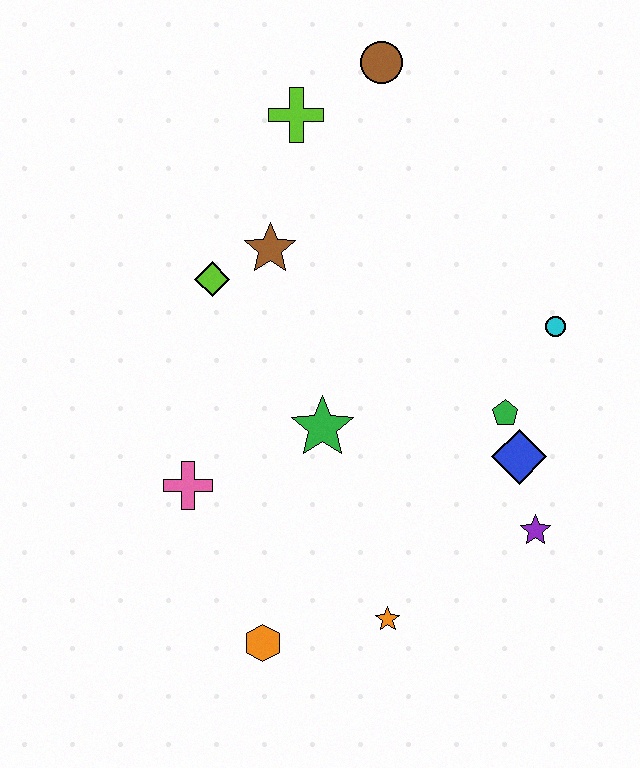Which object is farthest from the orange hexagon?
The brown circle is farthest from the orange hexagon.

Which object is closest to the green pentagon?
The blue diamond is closest to the green pentagon.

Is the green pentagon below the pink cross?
No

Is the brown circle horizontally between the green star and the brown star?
No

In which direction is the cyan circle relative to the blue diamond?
The cyan circle is above the blue diamond.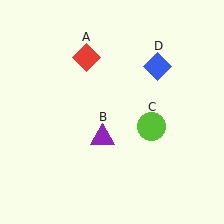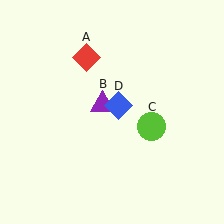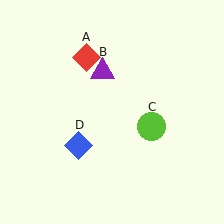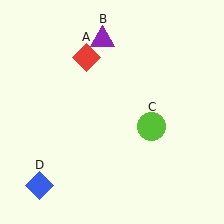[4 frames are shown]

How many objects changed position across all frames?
2 objects changed position: purple triangle (object B), blue diamond (object D).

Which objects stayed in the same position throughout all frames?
Red diamond (object A) and lime circle (object C) remained stationary.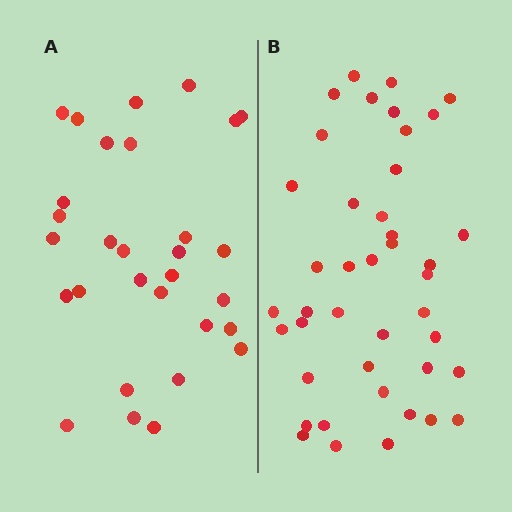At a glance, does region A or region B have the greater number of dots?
Region B (the right region) has more dots.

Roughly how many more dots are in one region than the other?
Region B has roughly 12 or so more dots than region A.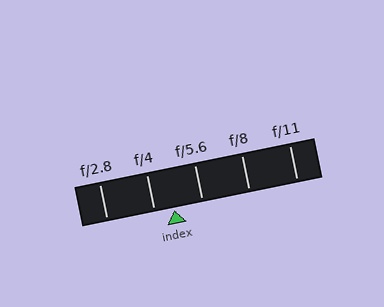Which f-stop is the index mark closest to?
The index mark is closest to f/4.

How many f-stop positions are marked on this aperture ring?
There are 5 f-stop positions marked.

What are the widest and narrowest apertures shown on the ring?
The widest aperture shown is f/2.8 and the narrowest is f/11.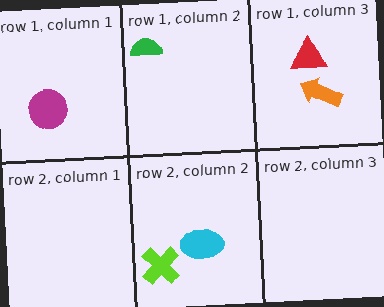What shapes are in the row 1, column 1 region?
The magenta circle.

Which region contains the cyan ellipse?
The row 2, column 2 region.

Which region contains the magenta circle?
The row 1, column 1 region.